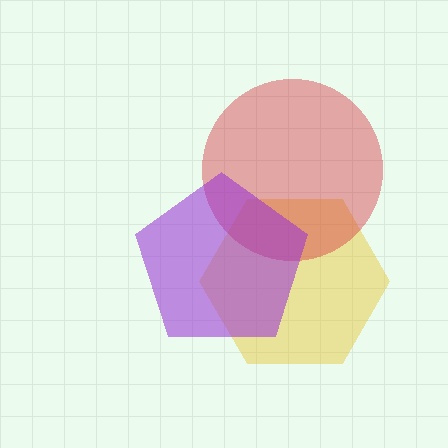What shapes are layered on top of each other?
The layered shapes are: a yellow hexagon, a red circle, a purple pentagon.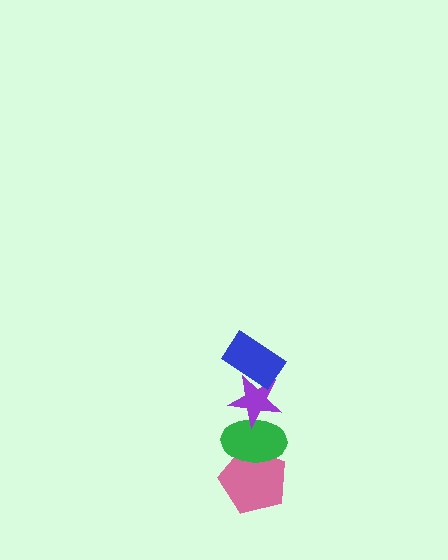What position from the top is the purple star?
The purple star is 2nd from the top.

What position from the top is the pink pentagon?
The pink pentagon is 4th from the top.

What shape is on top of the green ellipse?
The purple star is on top of the green ellipse.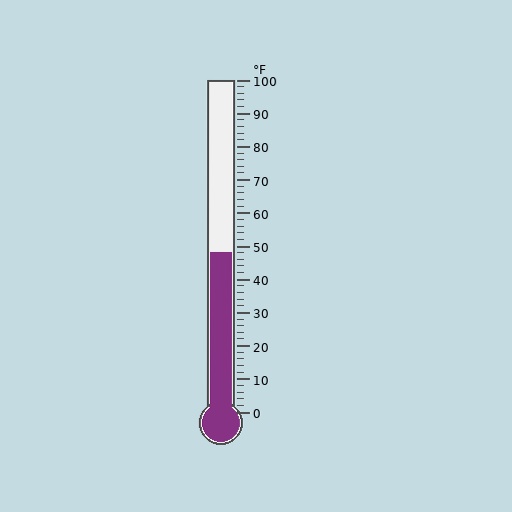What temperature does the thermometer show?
The thermometer shows approximately 48°F.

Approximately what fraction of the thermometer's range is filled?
The thermometer is filled to approximately 50% of its range.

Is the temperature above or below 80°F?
The temperature is below 80°F.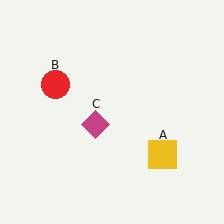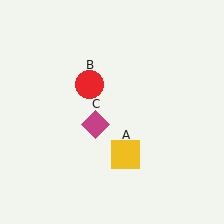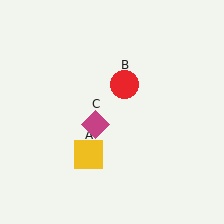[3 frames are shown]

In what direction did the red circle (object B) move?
The red circle (object B) moved right.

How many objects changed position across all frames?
2 objects changed position: yellow square (object A), red circle (object B).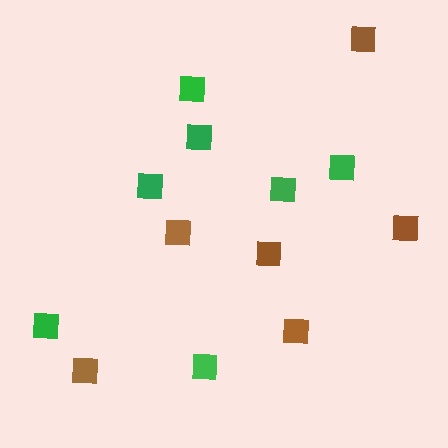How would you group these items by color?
There are 2 groups: one group of brown squares (6) and one group of green squares (7).